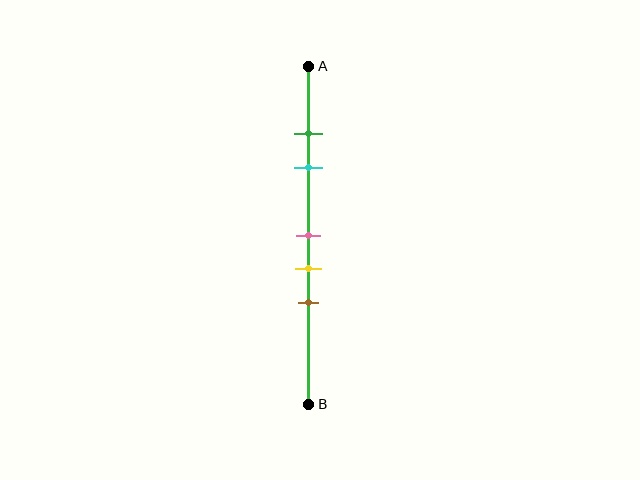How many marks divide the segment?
There are 5 marks dividing the segment.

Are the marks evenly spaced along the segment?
No, the marks are not evenly spaced.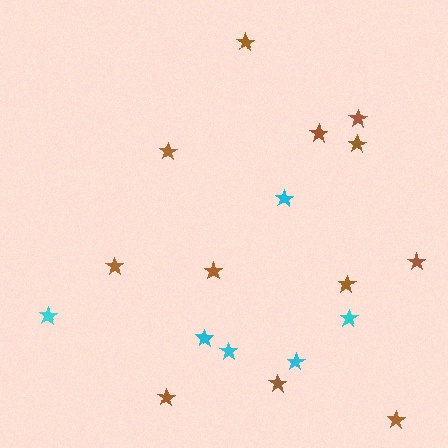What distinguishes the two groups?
There are 2 groups: one group of brown stars (12) and one group of cyan stars (6).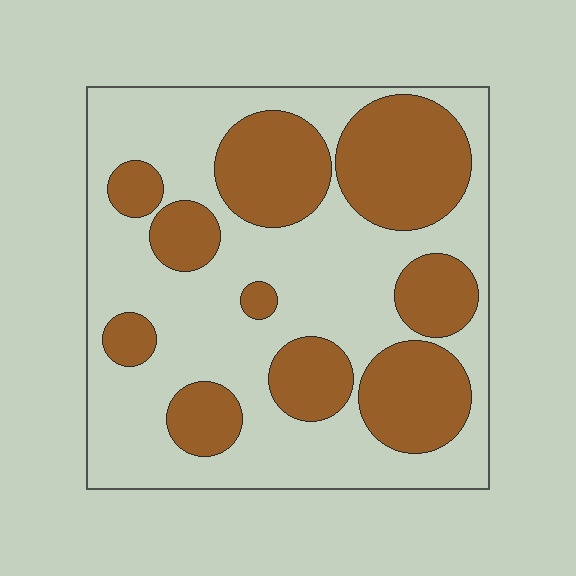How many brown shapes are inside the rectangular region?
10.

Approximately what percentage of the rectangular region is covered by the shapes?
Approximately 40%.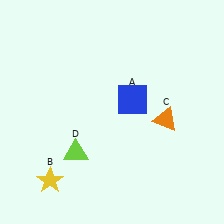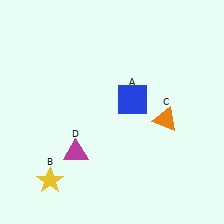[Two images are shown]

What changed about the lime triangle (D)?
In Image 1, D is lime. In Image 2, it changed to magenta.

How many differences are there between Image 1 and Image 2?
There is 1 difference between the two images.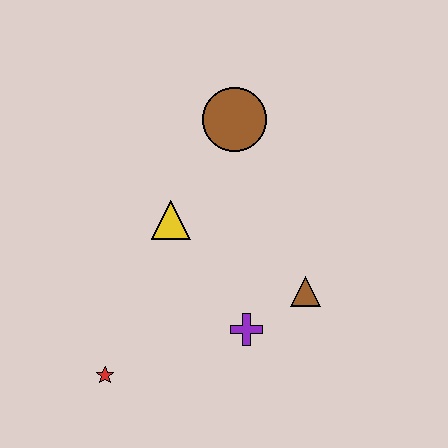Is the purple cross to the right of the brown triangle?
No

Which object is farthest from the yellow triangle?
The red star is farthest from the yellow triangle.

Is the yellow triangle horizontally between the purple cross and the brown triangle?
No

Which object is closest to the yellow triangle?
The brown circle is closest to the yellow triangle.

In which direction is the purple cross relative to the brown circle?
The purple cross is below the brown circle.